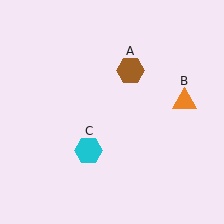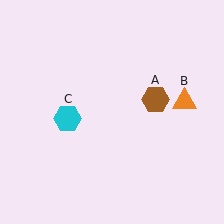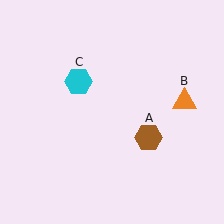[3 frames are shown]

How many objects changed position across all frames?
2 objects changed position: brown hexagon (object A), cyan hexagon (object C).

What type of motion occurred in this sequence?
The brown hexagon (object A), cyan hexagon (object C) rotated clockwise around the center of the scene.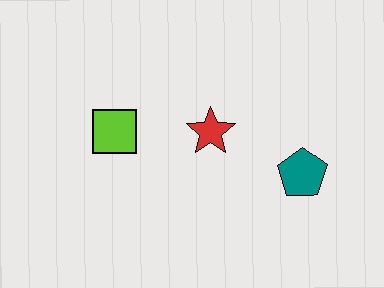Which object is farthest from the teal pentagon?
The lime square is farthest from the teal pentagon.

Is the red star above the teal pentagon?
Yes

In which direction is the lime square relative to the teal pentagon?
The lime square is to the left of the teal pentagon.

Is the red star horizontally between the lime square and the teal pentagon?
Yes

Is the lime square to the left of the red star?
Yes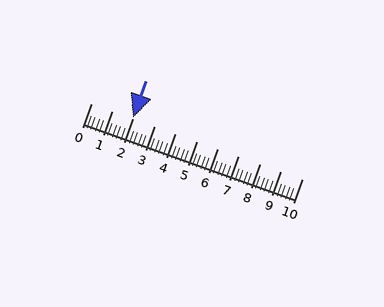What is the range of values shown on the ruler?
The ruler shows values from 0 to 10.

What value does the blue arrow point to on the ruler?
The blue arrow points to approximately 2.0.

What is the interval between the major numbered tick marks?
The major tick marks are spaced 1 units apart.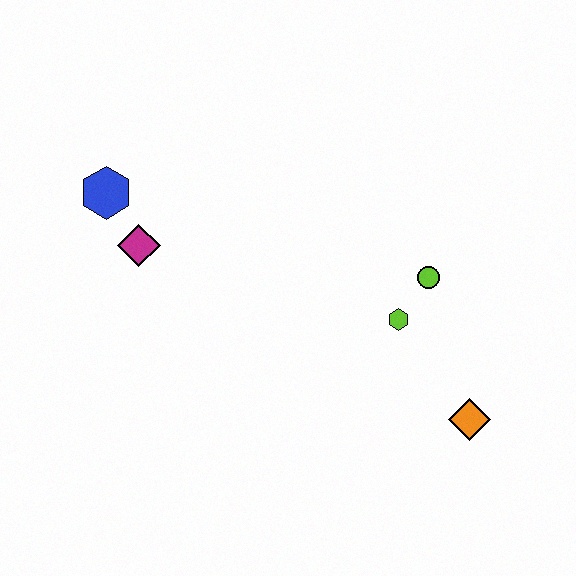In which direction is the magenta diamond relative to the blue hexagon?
The magenta diamond is below the blue hexagon.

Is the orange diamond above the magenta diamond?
No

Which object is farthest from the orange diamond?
The blue hexagon is farthest from the orange diamond.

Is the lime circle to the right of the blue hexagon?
Yes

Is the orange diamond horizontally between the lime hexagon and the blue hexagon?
No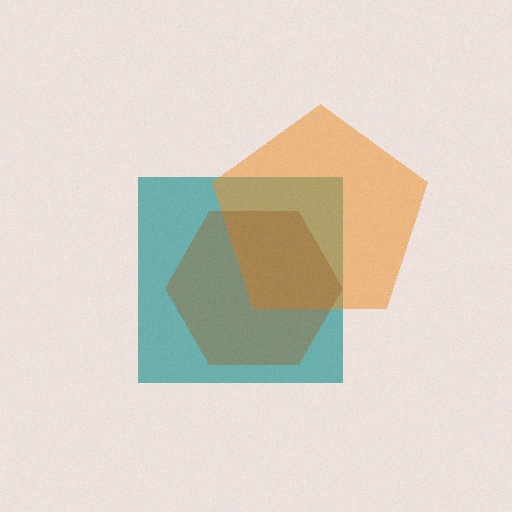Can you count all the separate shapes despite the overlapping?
Yes, there are 3 separate shapes.